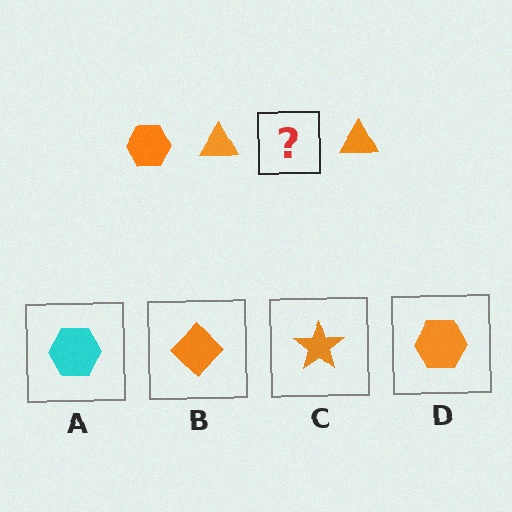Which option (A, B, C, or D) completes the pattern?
D.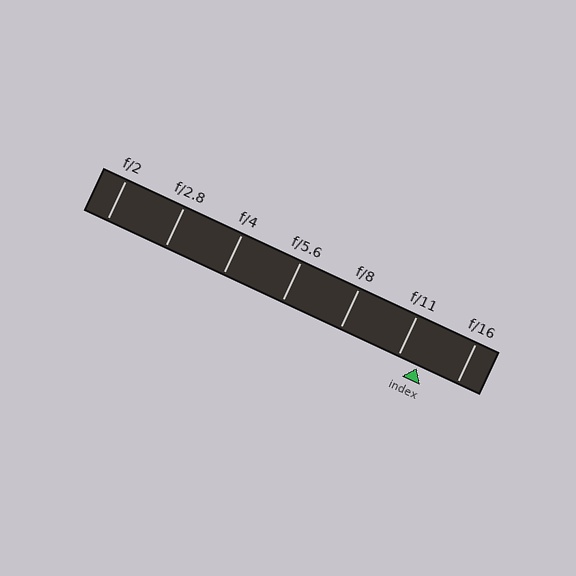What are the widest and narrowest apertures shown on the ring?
The widest aperture shown is f/2 and the narrowest is f/16.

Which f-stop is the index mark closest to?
The index mark is closest to f/11.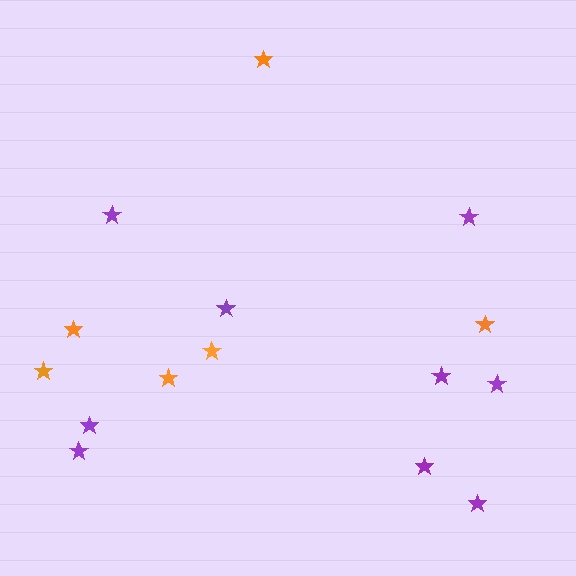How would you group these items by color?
There are 2 groups: one group of orange stars (6) and one group of purple stars (9).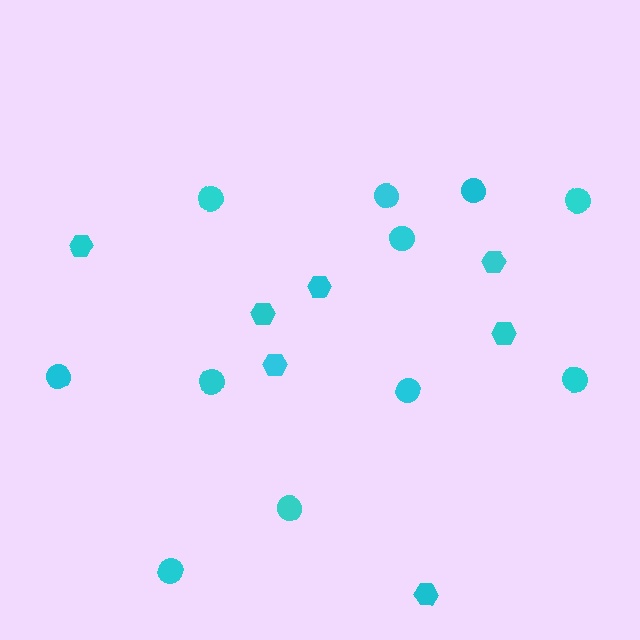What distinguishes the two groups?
There are 2 groups: one group of circles (11) and one group of hexagons (7).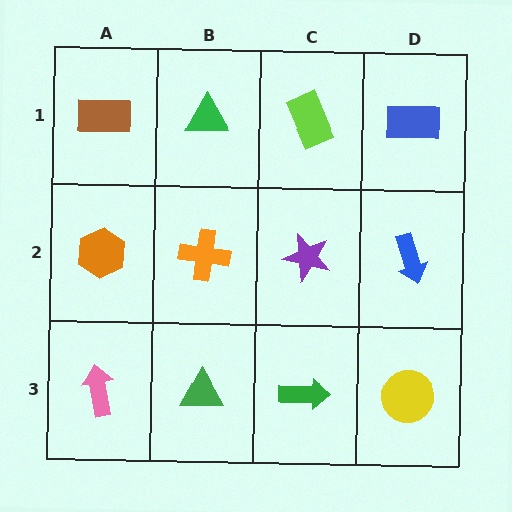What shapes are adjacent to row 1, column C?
A purple star (row 2, column C), a green triangle (row 1, column B), a blue rectangle (row 1, column D).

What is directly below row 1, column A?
An orange hexagon.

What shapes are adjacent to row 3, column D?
A blue arrow (row 2, column D), a green arrow (row 3, column C).